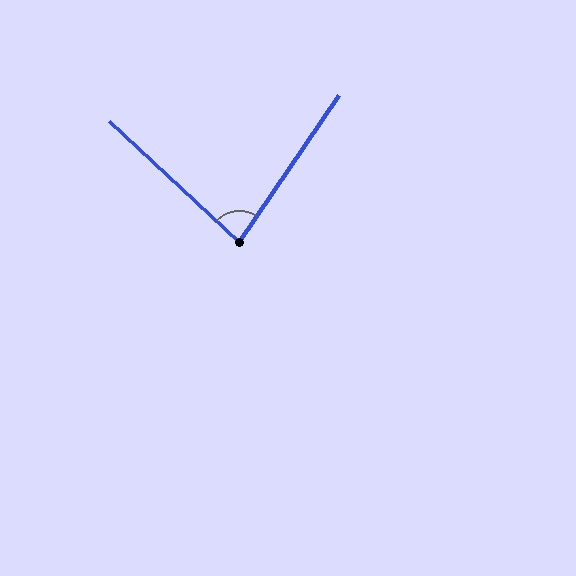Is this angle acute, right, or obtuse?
It is acute.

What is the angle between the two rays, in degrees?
Approximately 81 degrees.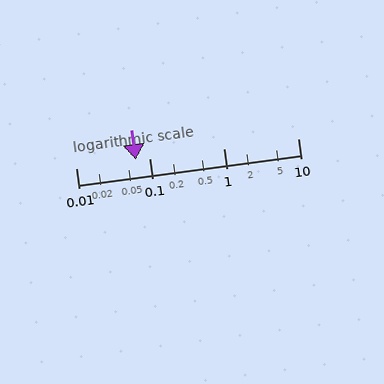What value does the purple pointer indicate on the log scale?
The pointer indicates approximately 0.065.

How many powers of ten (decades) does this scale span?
The scale spans 3 decades, from 0.01 to 10.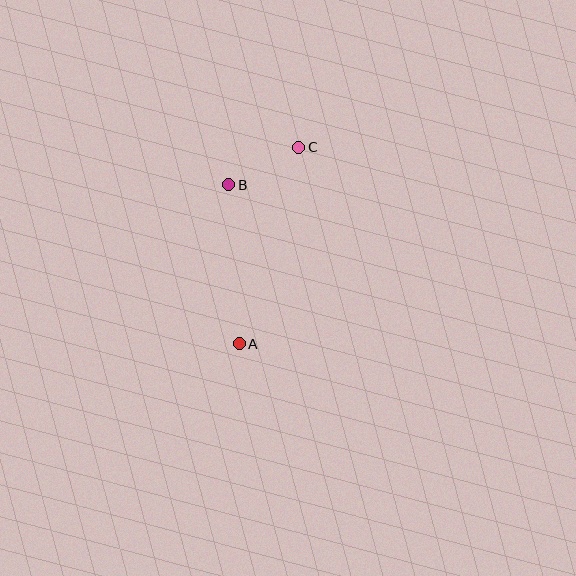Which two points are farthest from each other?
Points A and C are farthest from each other.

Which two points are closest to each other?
Points B and C are closest to each other.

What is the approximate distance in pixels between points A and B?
The distance between A and B is approximately 159 pixels.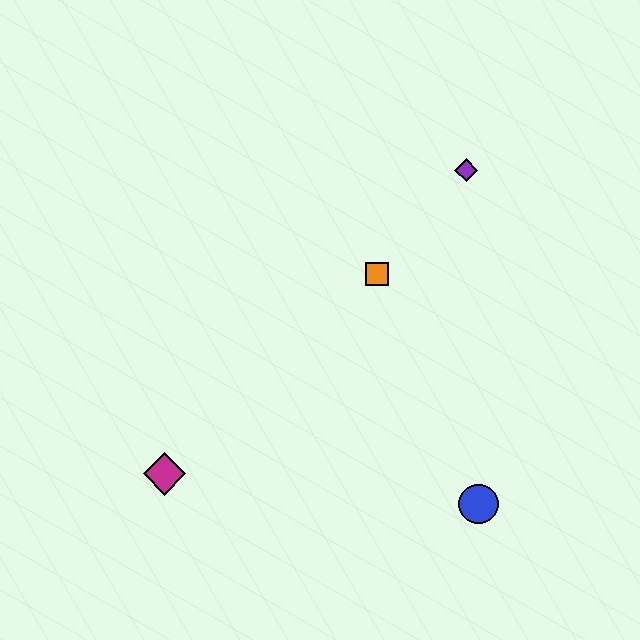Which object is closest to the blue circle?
The orange square is closest to the blue circle.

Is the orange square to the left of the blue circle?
Yes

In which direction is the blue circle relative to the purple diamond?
The blue circle is below the purple diamond.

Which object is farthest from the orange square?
The magenta diamond is farthest from the orange square.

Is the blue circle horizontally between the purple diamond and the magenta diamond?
No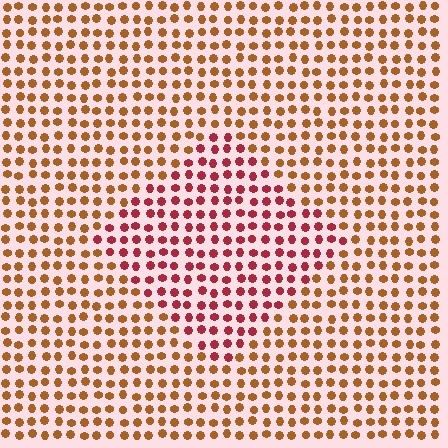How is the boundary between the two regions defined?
The boundary is defined purely by a slight shift in hue (about 39 degrees). Spacing, size, and orientation are identical on both sides.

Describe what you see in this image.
The image is filled with small brown elements in a uniform arrangement. A diamond-shaped region is visible where the elements are tinted to a slightly different hue, forming a subtle color boundary.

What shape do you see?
I see a diamond.